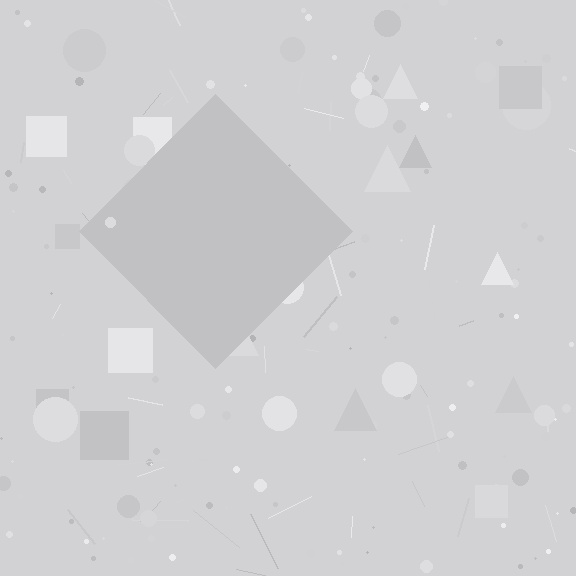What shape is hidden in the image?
A diamond is hidden in the image.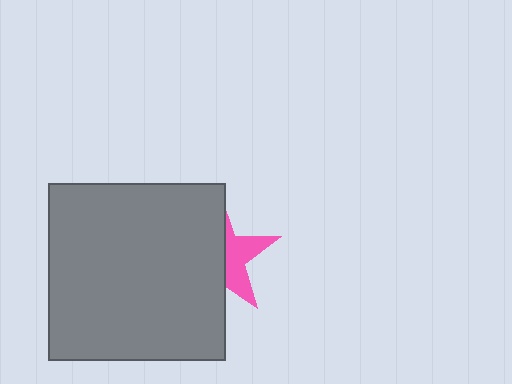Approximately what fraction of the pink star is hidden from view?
Roughly 60% of the pink star is hidden behind the gray square.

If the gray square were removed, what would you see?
You would see the complete pink star.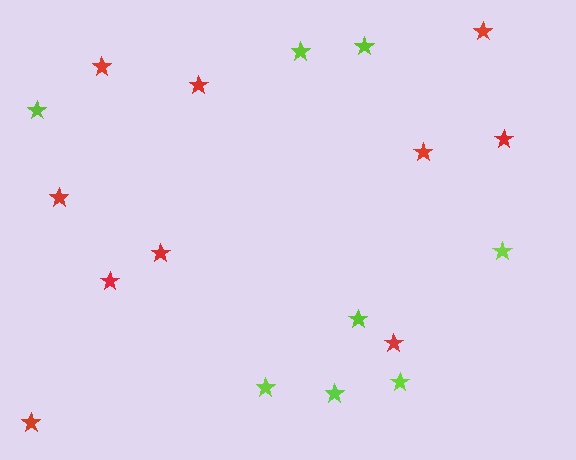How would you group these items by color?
There are 2 groups: one group of red stars (10) and one group of lime stars (8).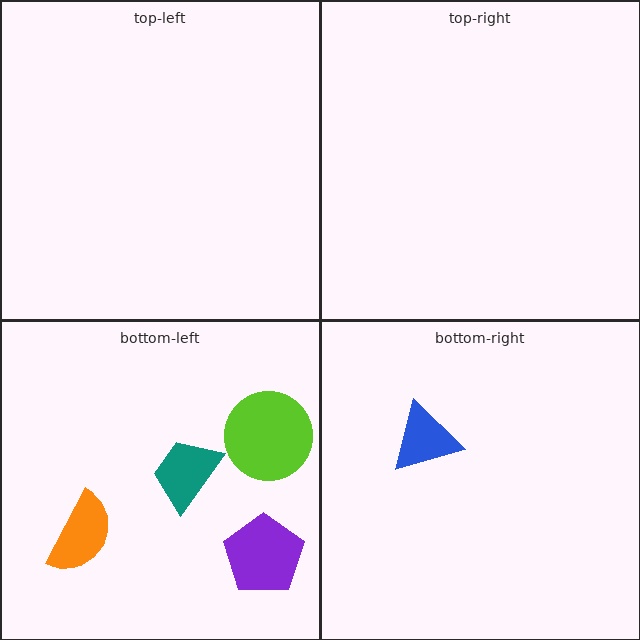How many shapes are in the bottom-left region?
4.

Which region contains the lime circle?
The bottom-left region.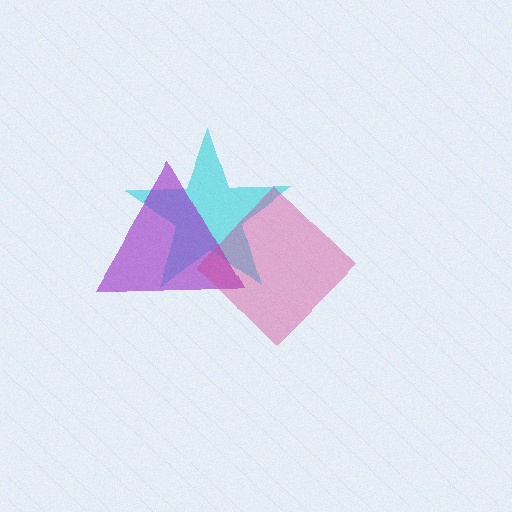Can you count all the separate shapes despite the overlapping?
Yes, there are 3 separate shapes.